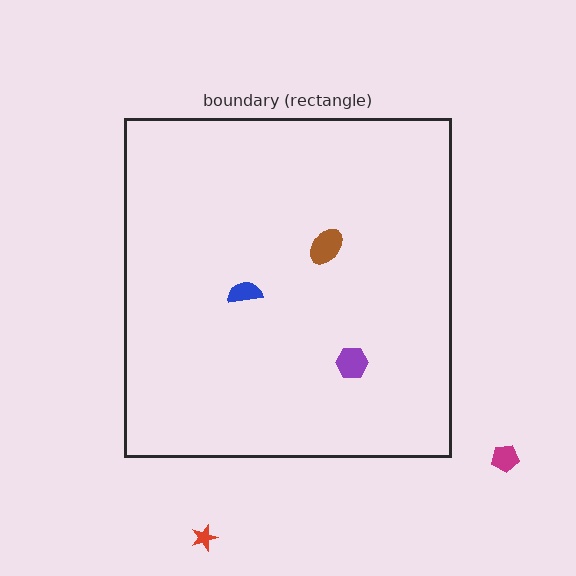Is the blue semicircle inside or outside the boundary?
Inside.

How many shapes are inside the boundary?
3 inside, 2 outside.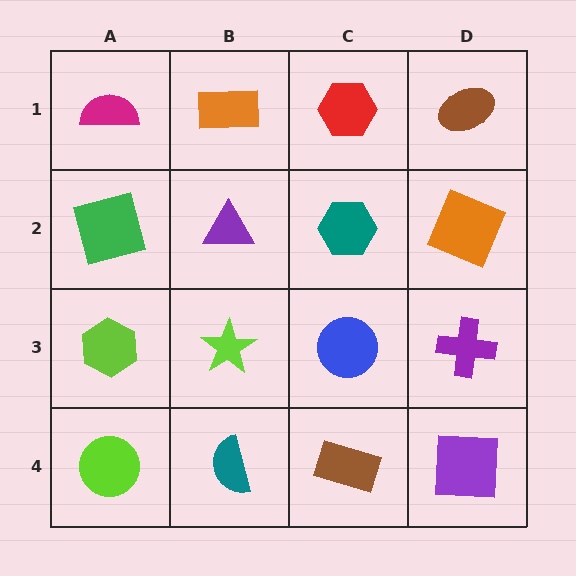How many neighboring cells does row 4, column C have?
3.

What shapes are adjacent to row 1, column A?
A green square (row 2, column A), an orange rectangle (row 1, column B).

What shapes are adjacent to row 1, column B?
A purple triangle (row 2, column B), a magenta semicircle (row 1, column A), a red hexagon (row 1, column C).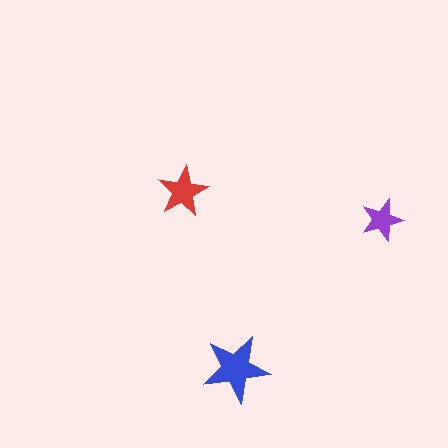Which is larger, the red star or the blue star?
The blue one.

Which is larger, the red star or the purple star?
The red one.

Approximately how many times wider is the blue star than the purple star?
About 1.5 times wider.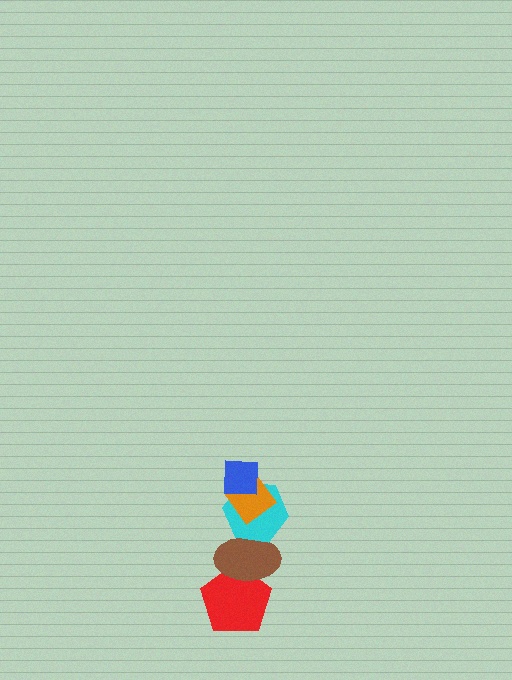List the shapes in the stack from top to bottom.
From top to bottom: the blue square, the orange diamond, the cyan hexagon, the brown ellipse, the red pentagon.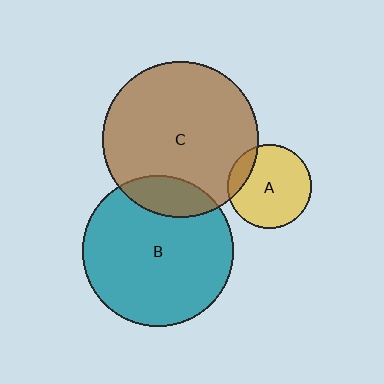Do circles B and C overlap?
Yes.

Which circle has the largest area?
Circle C (brown).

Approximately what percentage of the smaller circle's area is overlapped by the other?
Approximately 15%.